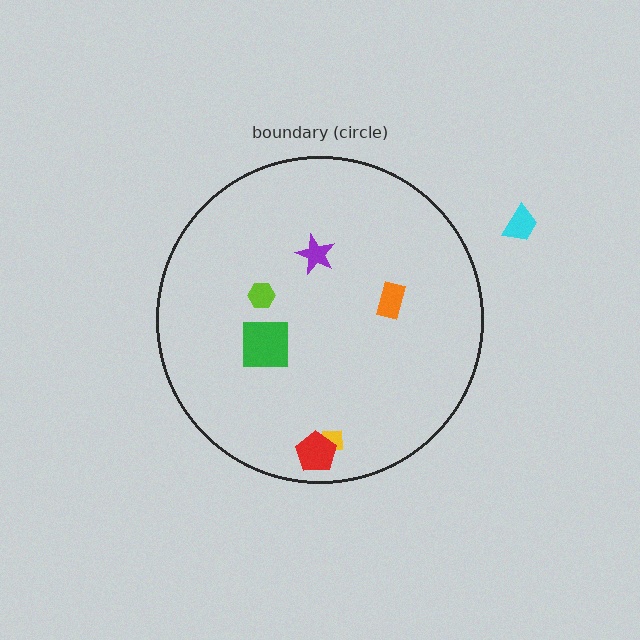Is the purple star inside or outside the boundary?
Inside.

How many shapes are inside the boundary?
6 inside, 1 outside.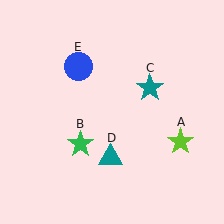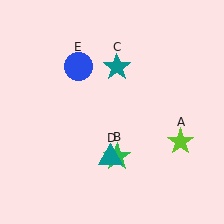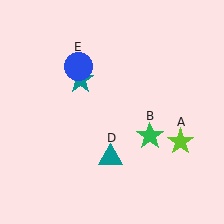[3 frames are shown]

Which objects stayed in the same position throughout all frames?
Lime star (object A) and teal triangle (object D) and blue circle (object E) remained stationary.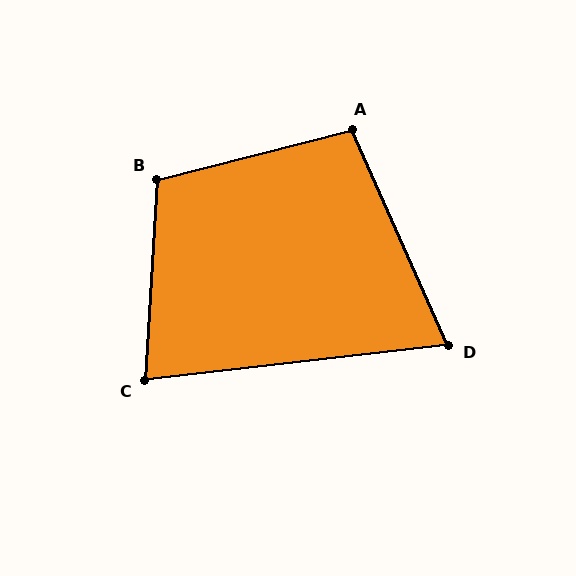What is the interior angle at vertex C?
Approximately 80 degrees (acute).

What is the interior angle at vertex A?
Approximately 100 degrees (obtuse).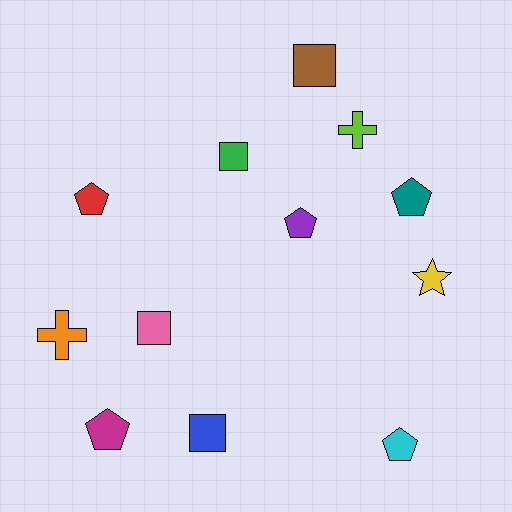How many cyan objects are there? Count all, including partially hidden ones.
There is 1 cyan object.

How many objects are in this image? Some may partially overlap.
There are 12 objects.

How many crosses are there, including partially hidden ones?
There are 2 crosses.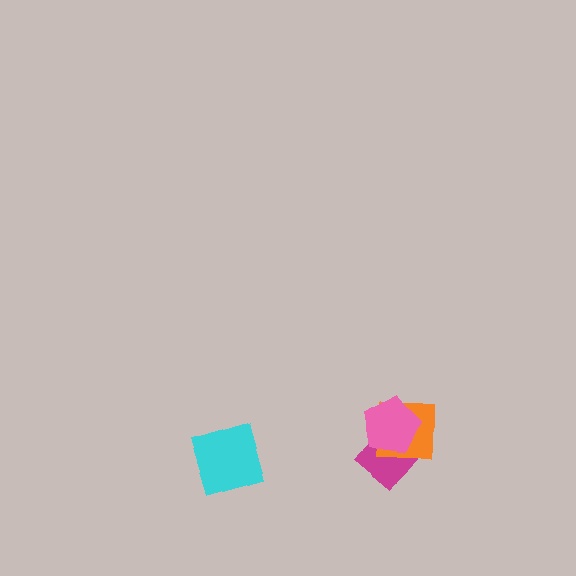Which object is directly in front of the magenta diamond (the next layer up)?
The orange square is directly in front of the magenta diamond.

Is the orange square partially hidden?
Yes, it is partially covered by another shape.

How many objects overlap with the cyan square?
0 objects overlap with the cyan square.